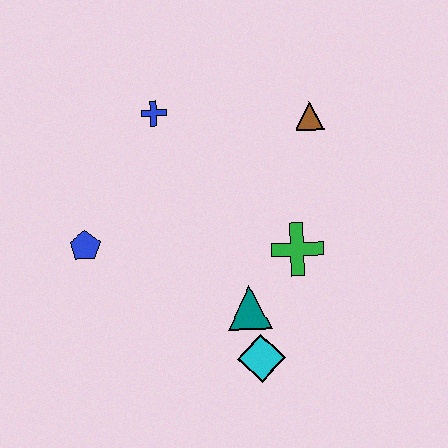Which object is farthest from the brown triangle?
The blue pentagon is farthest from the brown triangle.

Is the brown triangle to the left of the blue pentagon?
No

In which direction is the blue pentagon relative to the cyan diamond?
The blue pentagon is to the left of the cyan diamond.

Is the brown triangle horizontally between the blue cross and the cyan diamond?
No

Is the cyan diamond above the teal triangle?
No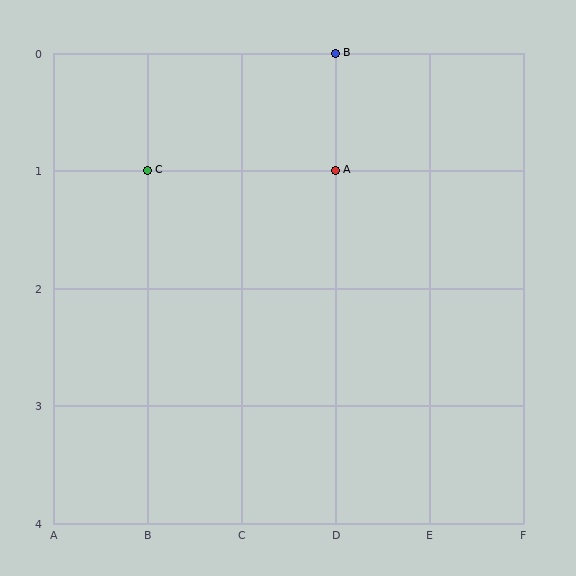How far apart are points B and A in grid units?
Points B and A are 1 row apart.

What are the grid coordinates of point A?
Point A is at grid coordinates (D, 1).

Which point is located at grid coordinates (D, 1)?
Point A is at (D, 1).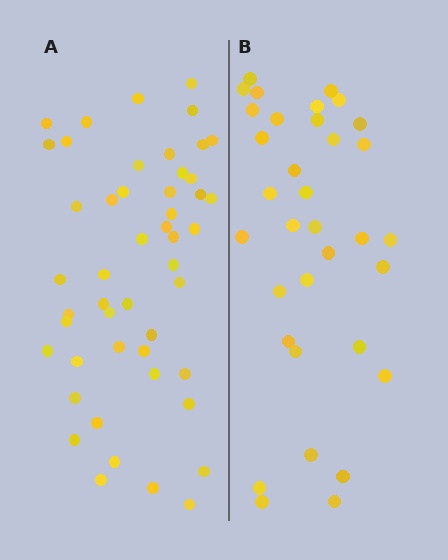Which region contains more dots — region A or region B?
Region A (the left region) has more dots.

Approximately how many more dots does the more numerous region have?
Region A has approximately 15 more dots than region B.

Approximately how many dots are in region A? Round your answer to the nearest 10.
About 50 dots. (The exact count is 49, which rounds to 50.)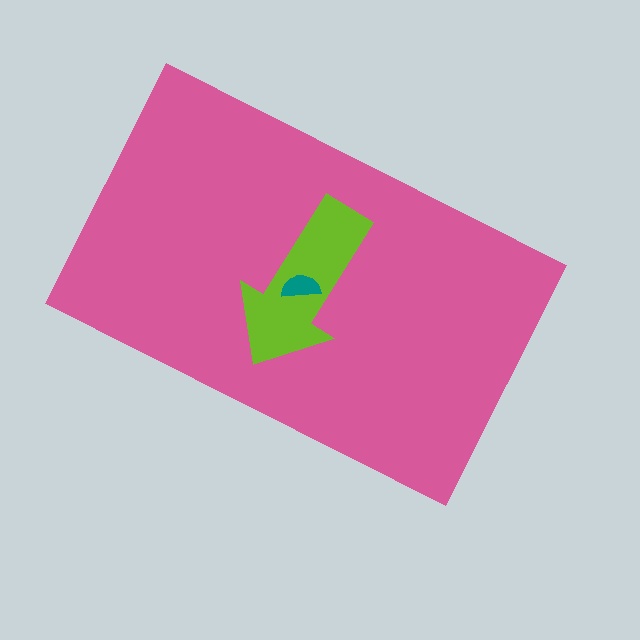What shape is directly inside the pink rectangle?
The lime arrow.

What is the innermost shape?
The teal semicircle.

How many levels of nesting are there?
3.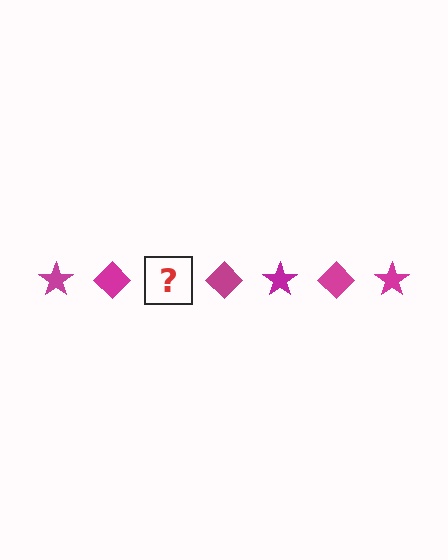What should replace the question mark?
The question mark should be replaced with a magenta star.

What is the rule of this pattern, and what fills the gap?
The rule is that the pattern cycles through star, diamond shapes in magenta. The gap should be filled with a magenta star.